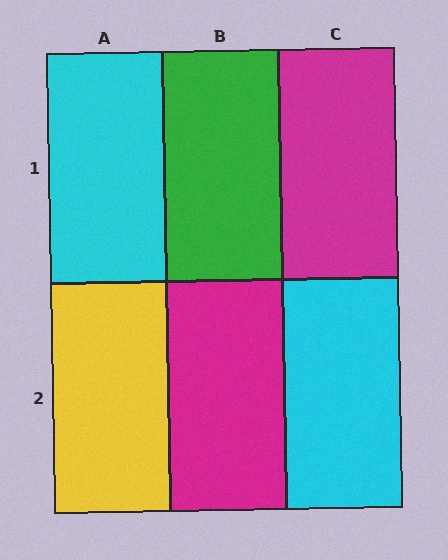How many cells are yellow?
1 cell is yellow.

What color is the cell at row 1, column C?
Magenta.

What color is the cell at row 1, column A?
Cyan.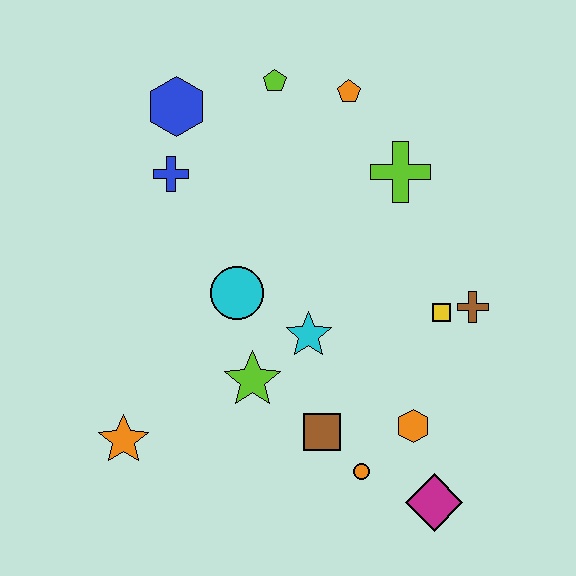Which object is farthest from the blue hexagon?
The magenta diamond is farthest from the blue hexagon.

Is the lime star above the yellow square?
No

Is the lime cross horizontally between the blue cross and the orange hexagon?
Yes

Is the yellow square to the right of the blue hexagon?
Yes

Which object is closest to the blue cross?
The blue hexagon is closest to the blue cross.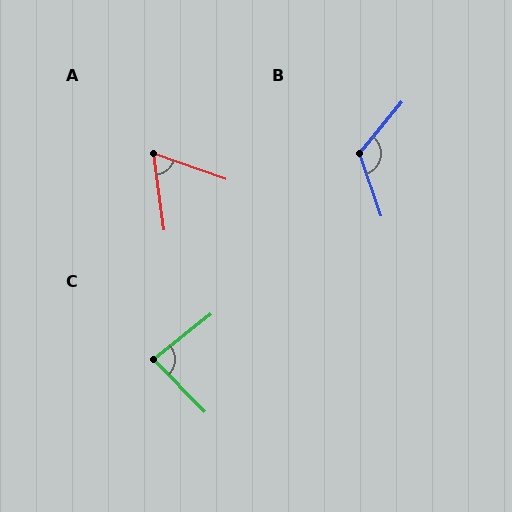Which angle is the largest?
B, at approximately 121 degrees.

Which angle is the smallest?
A, at approximately 63 degrees.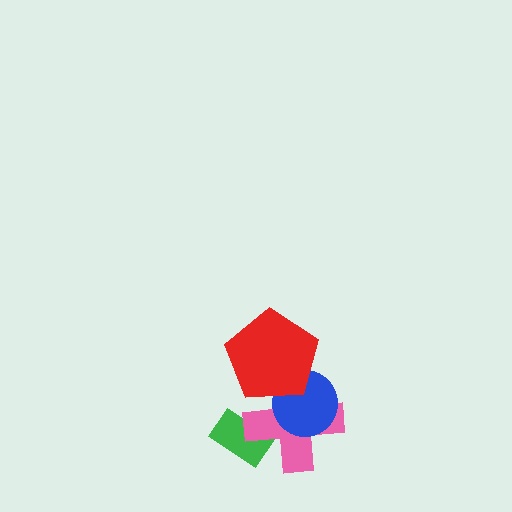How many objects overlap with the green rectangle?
1 object overlaps with the green rectangle.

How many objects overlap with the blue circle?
2 objects overlap with the blue circle.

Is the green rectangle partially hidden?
Yes, it is partially covered by another shape.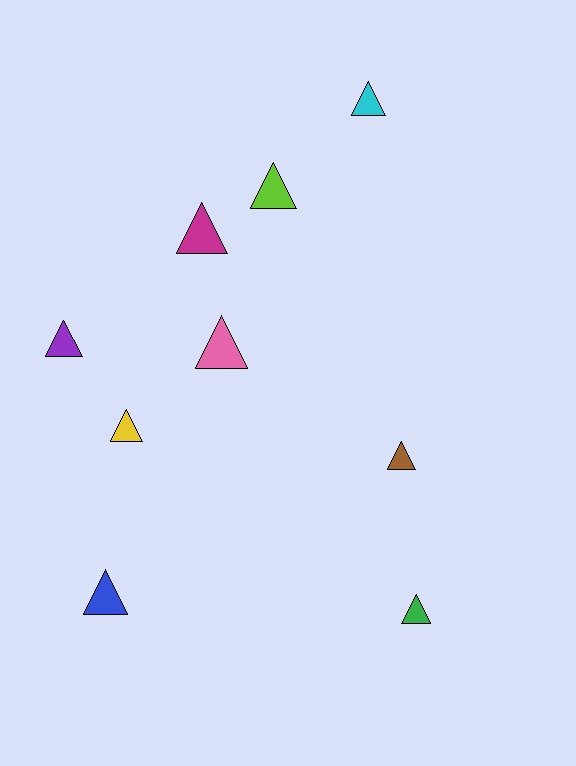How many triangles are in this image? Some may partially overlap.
There are 9 triangles.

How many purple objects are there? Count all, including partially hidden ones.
There is 1 purple object.